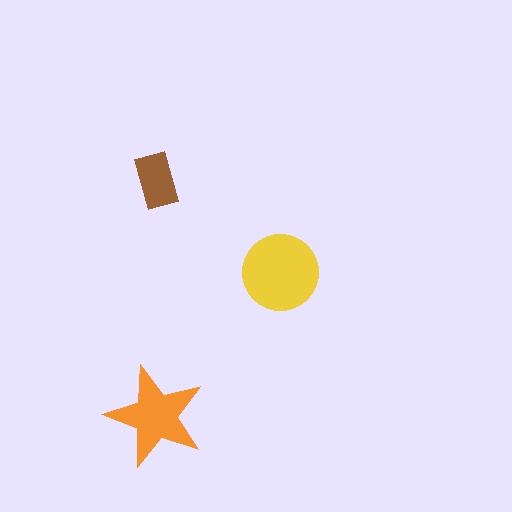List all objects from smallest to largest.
The brown rectangle, the orange star, the yellow circle.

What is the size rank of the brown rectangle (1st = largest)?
3rd.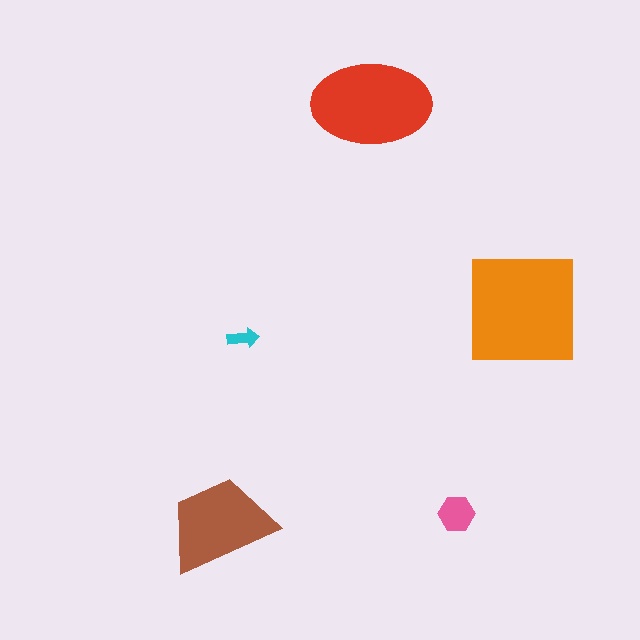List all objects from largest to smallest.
The orange square, the red ellipse, the brown trapezoid, the pink hexagon, the cyan arrow.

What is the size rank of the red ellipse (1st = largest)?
2nd.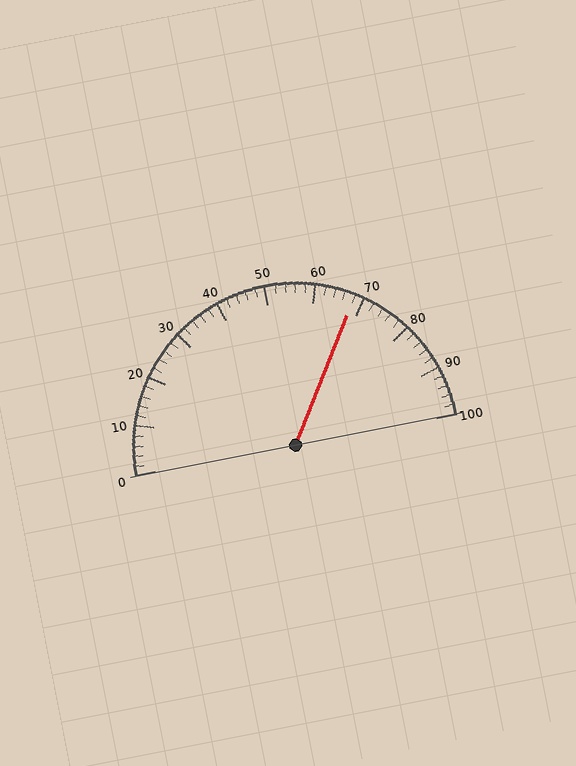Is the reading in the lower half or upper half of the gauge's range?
The reading is in the upper half of the range (0 to 100).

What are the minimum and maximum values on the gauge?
The gauge ranges from 0 to 100.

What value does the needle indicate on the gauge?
The needle indicates approximately 68.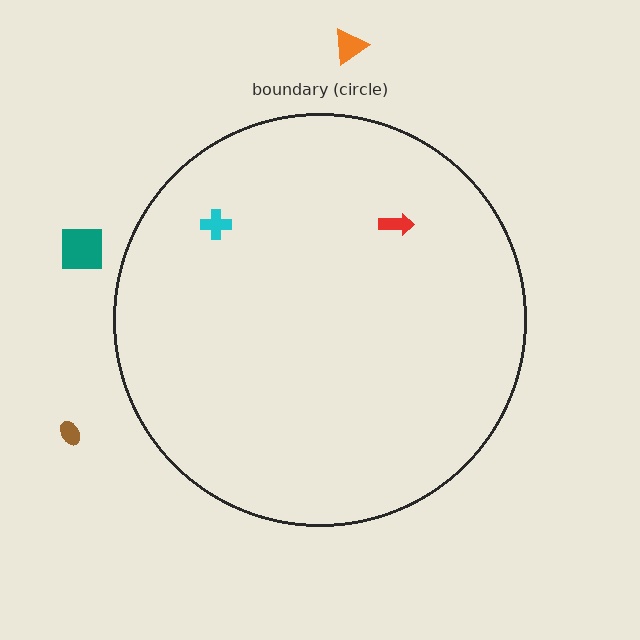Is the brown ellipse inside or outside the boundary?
Outside.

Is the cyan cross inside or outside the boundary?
Inside.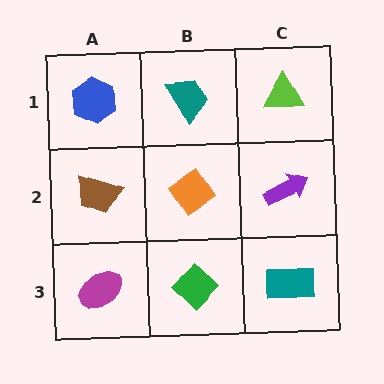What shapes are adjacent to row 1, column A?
A brown trapezoid (row 2, column A), a teal trapezoid (row 1, column B).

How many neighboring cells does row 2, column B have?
4.